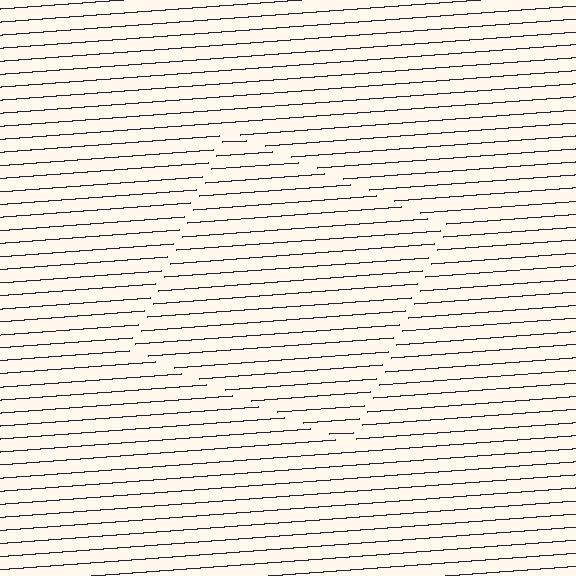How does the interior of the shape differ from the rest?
The interior of the shape contains the same grating, shifted by half a period — the contour is defined by the phase discontinuity where line-ends from the inner and outer gratings abut.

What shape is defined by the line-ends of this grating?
An illusory square. The interior of the shape contains the same grating, shifted by half a period — the contour is defined by the phase discontinuity where line-ends from the inner and outer gratings abut.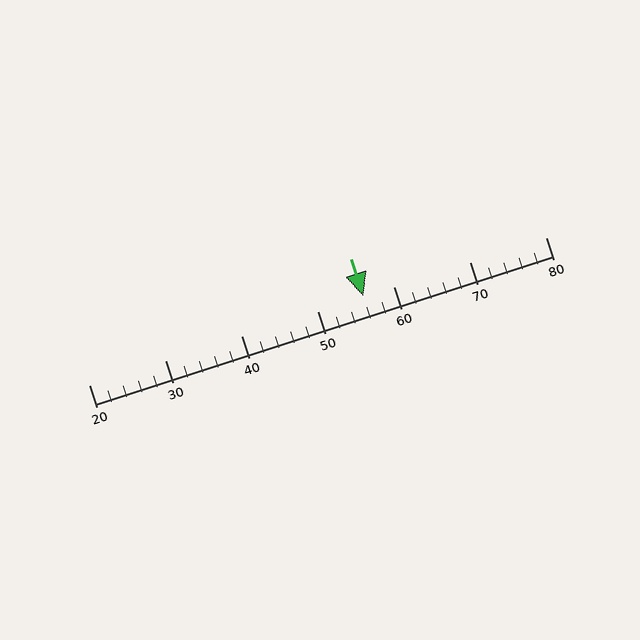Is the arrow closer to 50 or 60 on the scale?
The arrow is closer to 60.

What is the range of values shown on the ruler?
The ruler shows values from 20 to 80.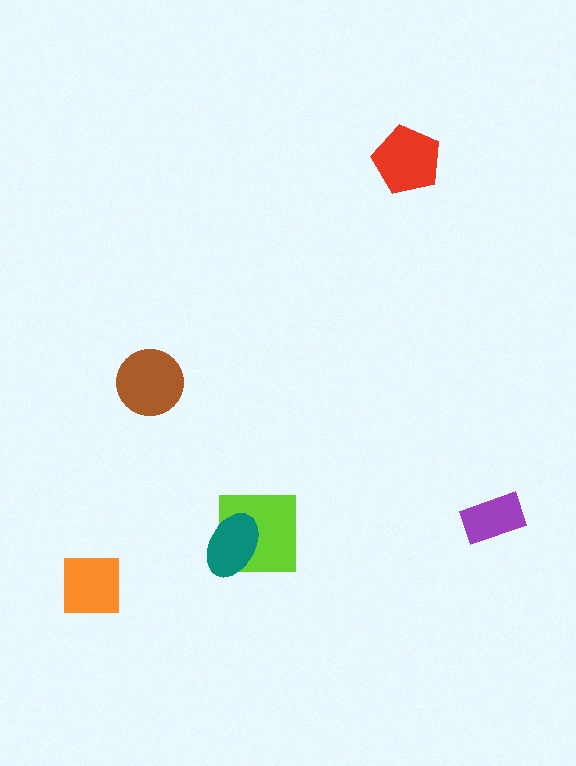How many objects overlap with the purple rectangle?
0 objects overlap with the purple rectangle.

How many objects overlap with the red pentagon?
0 objects overlap with the red pentagon.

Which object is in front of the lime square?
The teal ellipse is in front of the lime square.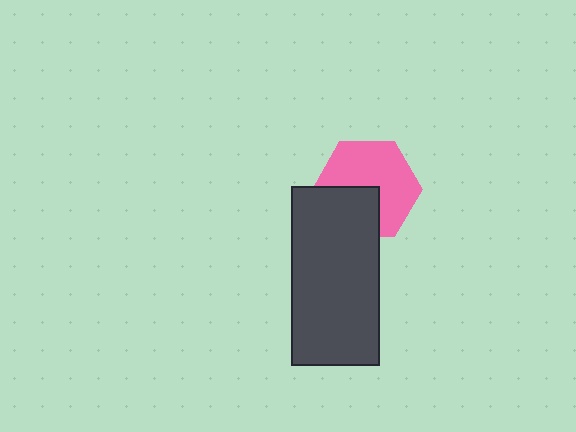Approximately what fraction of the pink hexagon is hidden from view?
Roughly 36% of the pink hexagon is hidden behind the dark gray rectangle.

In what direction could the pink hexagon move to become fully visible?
The pink hexagon could move up. That would shift it out from behind the dark gray rectangle entirely.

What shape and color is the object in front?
The object in front is a dark gray rectangle.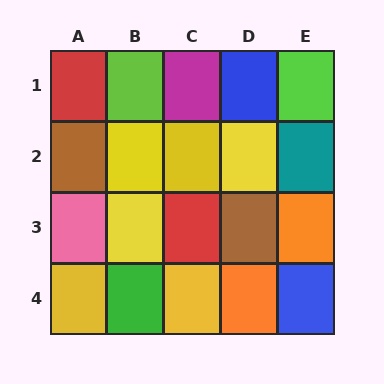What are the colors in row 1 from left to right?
Red, lime, magenta, blue, lime.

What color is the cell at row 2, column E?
Teal.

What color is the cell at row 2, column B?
Yellow.